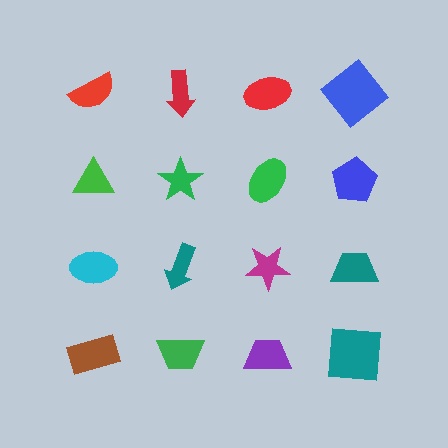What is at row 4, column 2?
A green trapezoid.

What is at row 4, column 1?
A brown rectangle.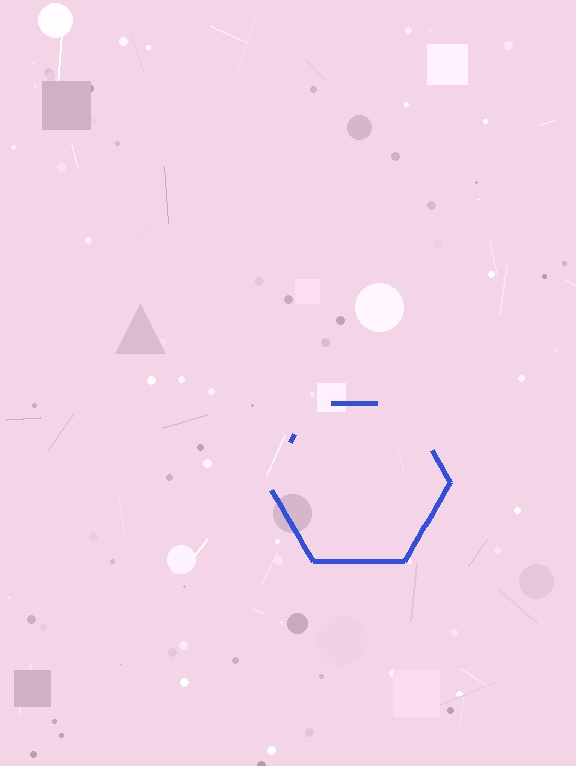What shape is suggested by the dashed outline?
The dashed outline suggests a hexagon.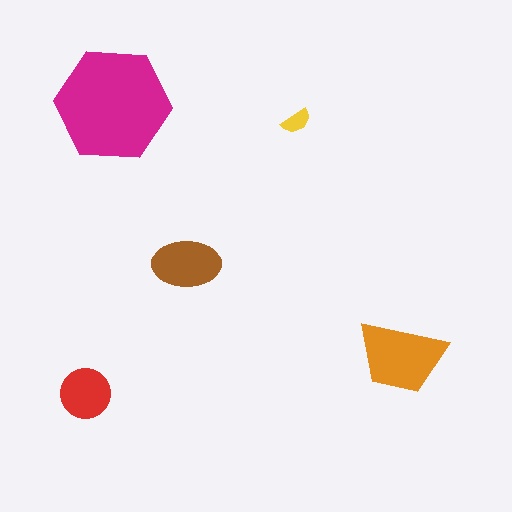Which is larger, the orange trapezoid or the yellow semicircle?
The orange trapezoid.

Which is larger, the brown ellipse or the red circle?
The brown ellipse.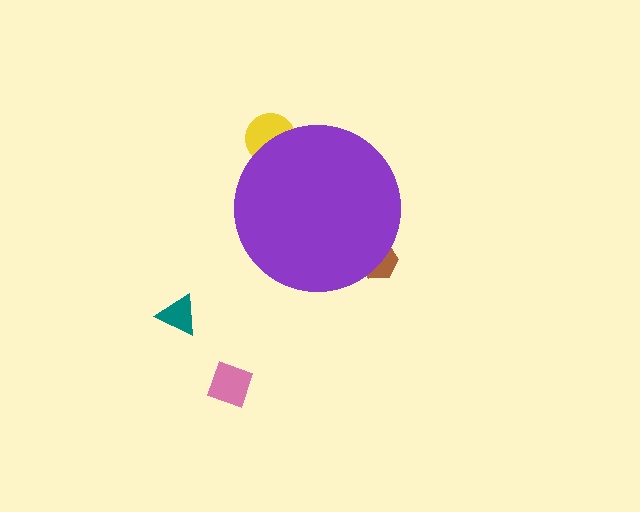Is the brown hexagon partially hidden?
Yes, the brown hexagon is partially hidden behind the purple circle.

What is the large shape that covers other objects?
A purple circle.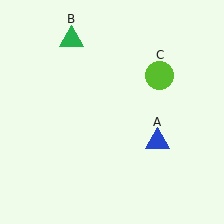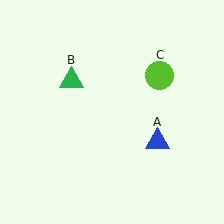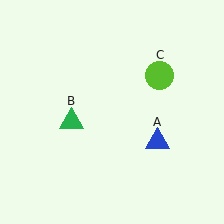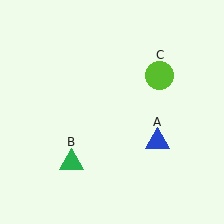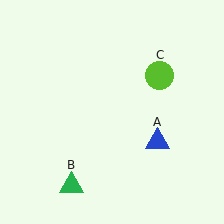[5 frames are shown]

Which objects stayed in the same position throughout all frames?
Blue triangle (object A) and lime circle (object C) remained stationary.